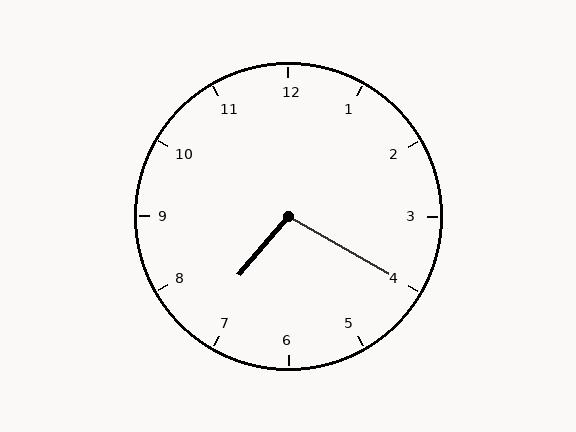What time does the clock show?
7:20.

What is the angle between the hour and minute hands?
Approximately 100 degrees.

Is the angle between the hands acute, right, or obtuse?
It is obtuse.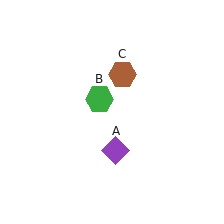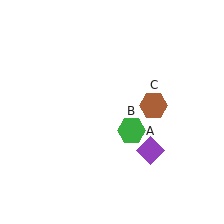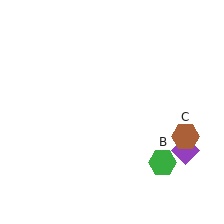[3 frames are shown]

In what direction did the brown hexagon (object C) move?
The brown hexagon (object C) moved down and to the right.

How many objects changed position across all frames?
3 objects changed position: purple diamond (object A), green hexagon (object B), brown hexagon (object C).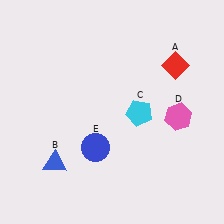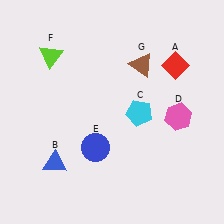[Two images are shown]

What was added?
A lime triangle (F), a brown triangle (G) were added in Image 2.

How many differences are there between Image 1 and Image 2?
There are 2 differences between the two images.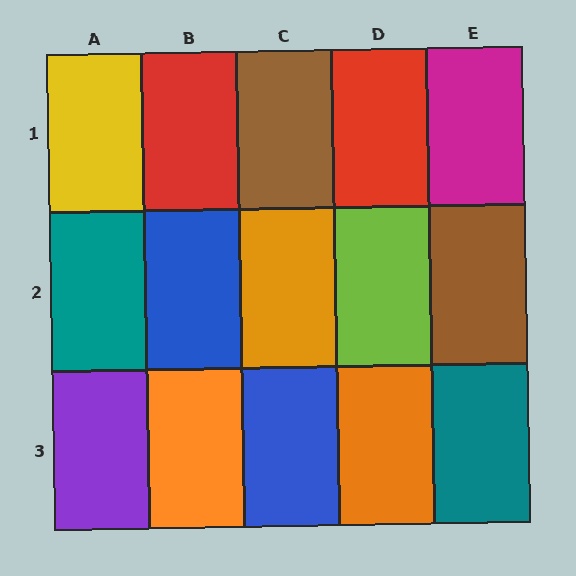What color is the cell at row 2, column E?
Brown.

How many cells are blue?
2 cells are blue.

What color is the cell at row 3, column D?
Orange.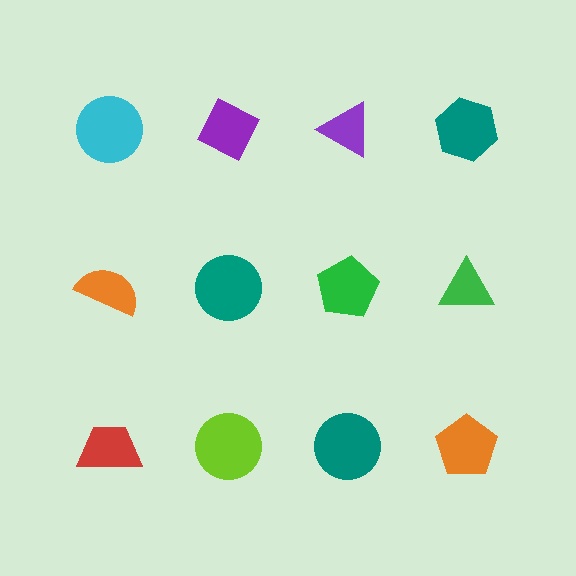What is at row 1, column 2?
A purple diamond.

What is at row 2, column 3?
A green pentagon.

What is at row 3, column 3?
A teal circle.